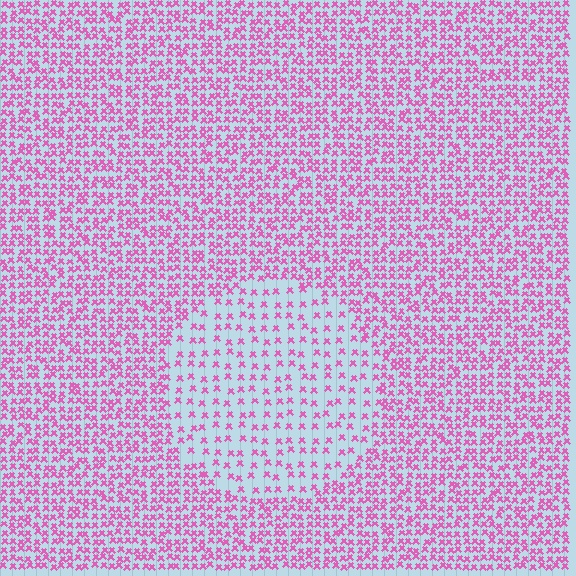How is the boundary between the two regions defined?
The boundary is defined by a change in element density (approximately 2.2x ratio). All elements are the same color, size, and shape.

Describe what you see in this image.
The image contains small pink elements arranged at two different densities. A circle-shaped region is visible where the elements are less densely packed than the surrounding area.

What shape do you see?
I see a circle.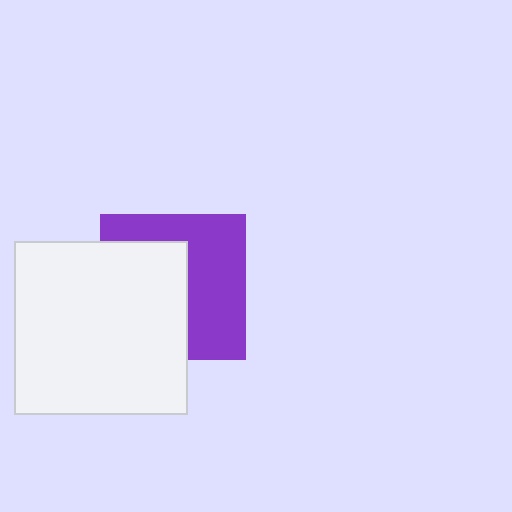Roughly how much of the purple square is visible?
About half of it is visible (roughly 51%).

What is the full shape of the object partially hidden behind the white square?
The partially hidden object is a purple square.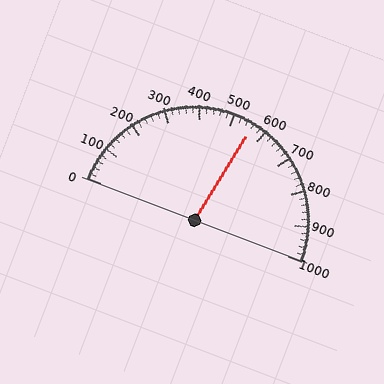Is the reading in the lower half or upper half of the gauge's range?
The reading is in the upper half of the range (0 to 1000).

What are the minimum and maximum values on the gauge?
The gauge ranges from 0 to 1000.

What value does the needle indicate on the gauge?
The needle indicates approximately 560.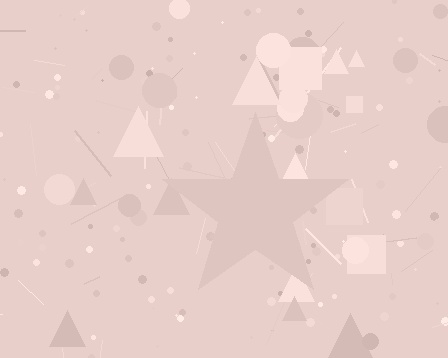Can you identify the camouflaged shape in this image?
The camouflaged shape is a star.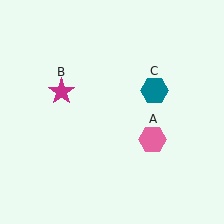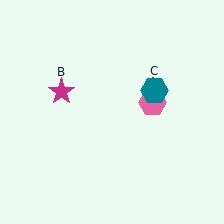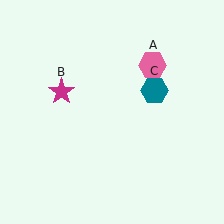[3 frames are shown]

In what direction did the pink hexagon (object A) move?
The pink hexagon (object A) moved up.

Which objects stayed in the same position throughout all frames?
Magenta star (object B) and teal hexagon (object C) remained stationary.